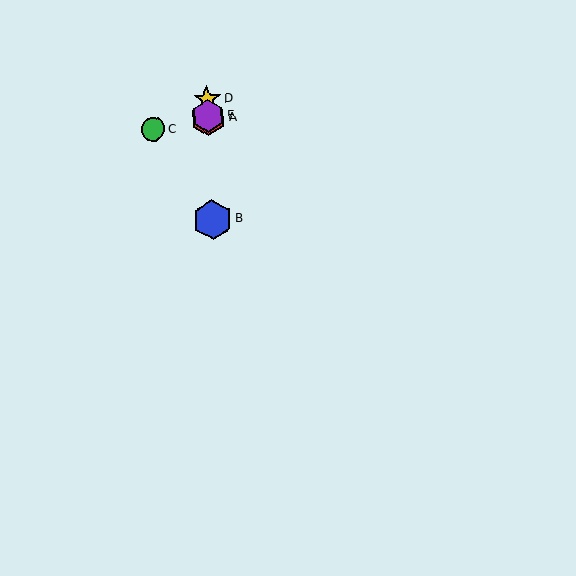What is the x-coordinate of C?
Object C is at x≈153.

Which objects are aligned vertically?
Objects A, B, D, E are aligned vertically.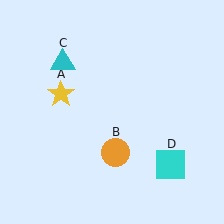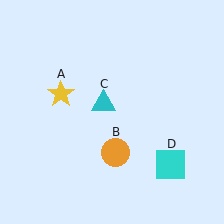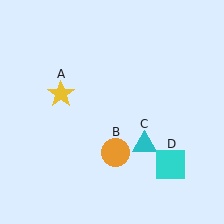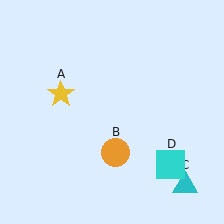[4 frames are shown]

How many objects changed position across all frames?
1 object changed position: cyan triangle (object C).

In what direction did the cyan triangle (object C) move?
The cyan triangle (object C) moved down and to the right.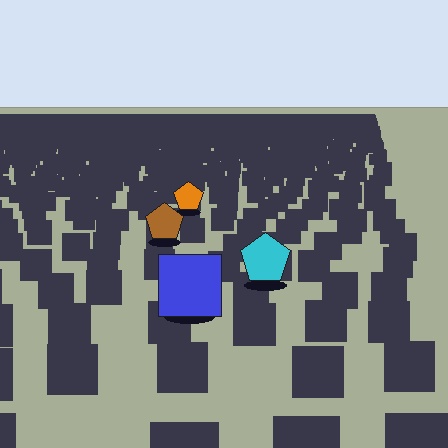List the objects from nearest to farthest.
From nearest to farthest: the blue square, the cyan pentagon, the brown pentagon, the orange pentagon.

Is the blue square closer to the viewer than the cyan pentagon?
Yes. The blue square is closer — you can tell from the texture gradient: the ground texture is coarser near it.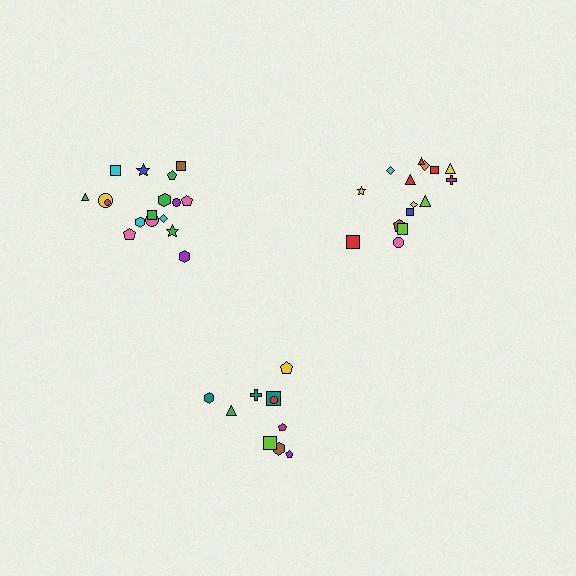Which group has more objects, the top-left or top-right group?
The top-left group.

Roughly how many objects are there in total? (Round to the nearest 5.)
Roughly 45 objects in total.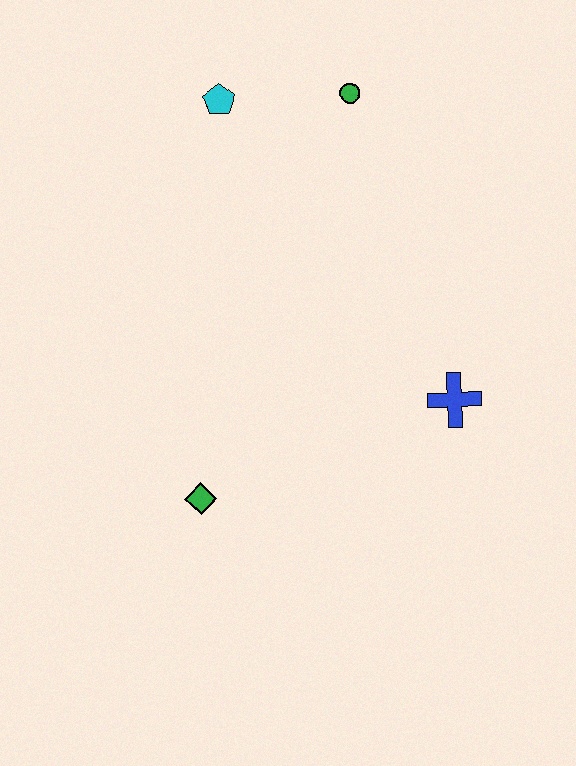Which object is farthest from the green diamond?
The green circle is farthest from the green diamond.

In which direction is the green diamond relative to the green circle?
The green diamond is below the green circle.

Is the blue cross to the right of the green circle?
Yes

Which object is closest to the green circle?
The cyan pentagon is closest to the green circle.